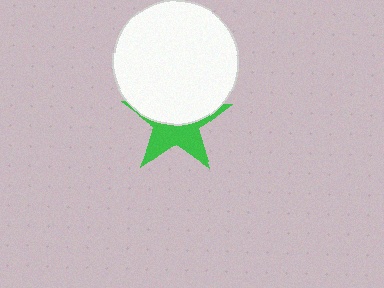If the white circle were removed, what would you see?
You would see the complete green star.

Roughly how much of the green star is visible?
About half of it is visible (roughly 48%).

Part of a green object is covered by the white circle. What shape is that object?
It is a star.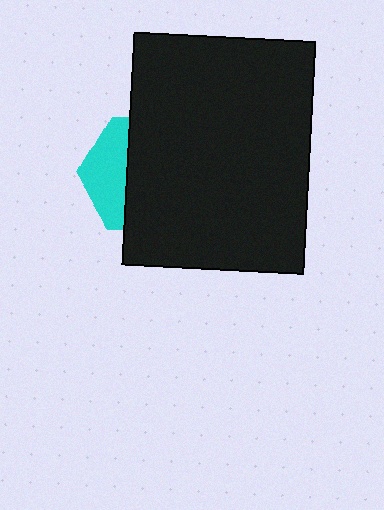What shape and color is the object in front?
The object in front is a black rectangle.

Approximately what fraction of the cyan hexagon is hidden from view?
Roughly 66% of the cyan hexagon is hidden behind the black rectangle.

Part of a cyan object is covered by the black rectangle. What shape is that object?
It is a hexagon.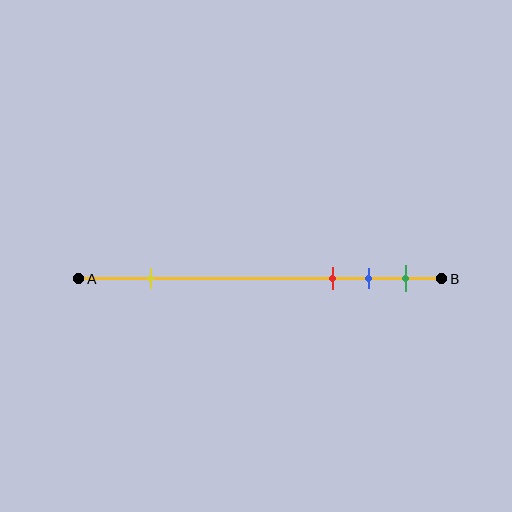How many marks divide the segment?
There are 4 marks dividing the segment.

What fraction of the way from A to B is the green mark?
The green mark is approximately 90% (0.9) of the way from A to B.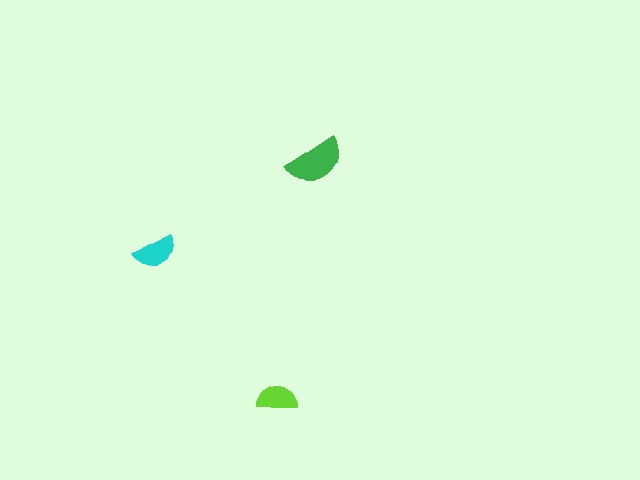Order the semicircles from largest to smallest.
the green one, the cyan one, the lime one.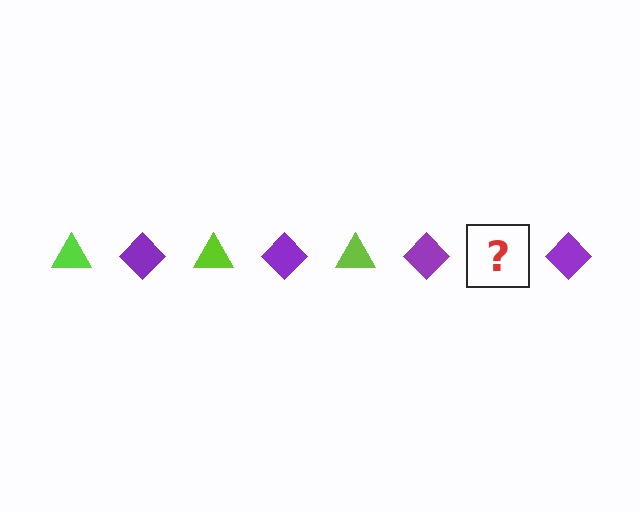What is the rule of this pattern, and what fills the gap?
The rule is that the pattern alternates between lime triangle and purple diamond. The gap should be filled with a lime triangle.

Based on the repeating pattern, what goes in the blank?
The blank should be a lime triangle.